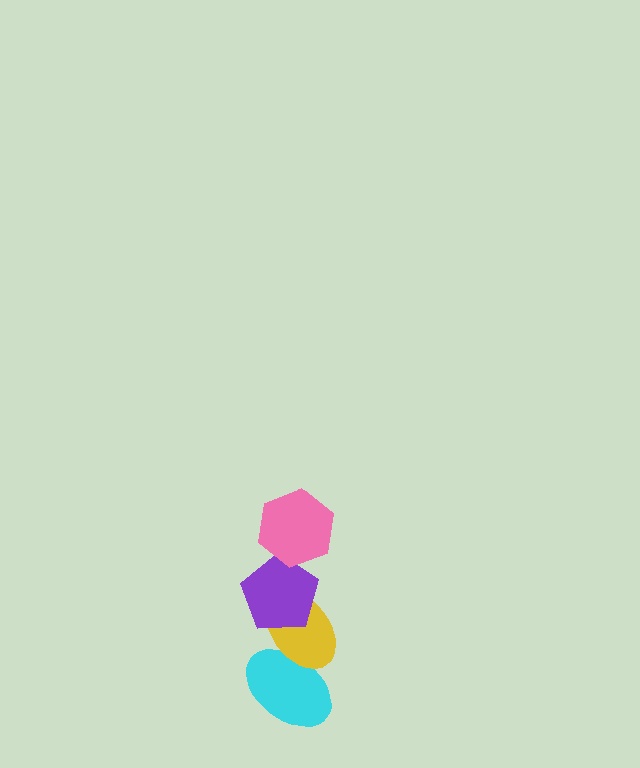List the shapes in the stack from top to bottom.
From top to bottom: the pink hexagon, the purple pentagon, the yellow ellipse, the cyan ellipse.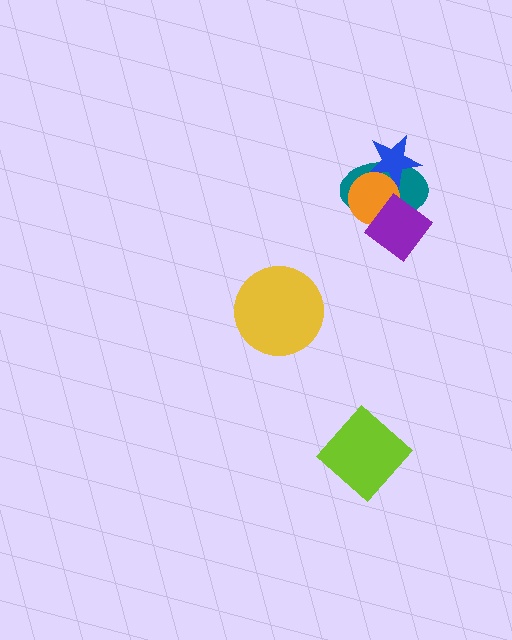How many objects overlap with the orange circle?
3 objects overlap with the orange circle.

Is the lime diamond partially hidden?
No, no other shape covers it.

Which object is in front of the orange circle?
The purple diamond is in front of the orange circle.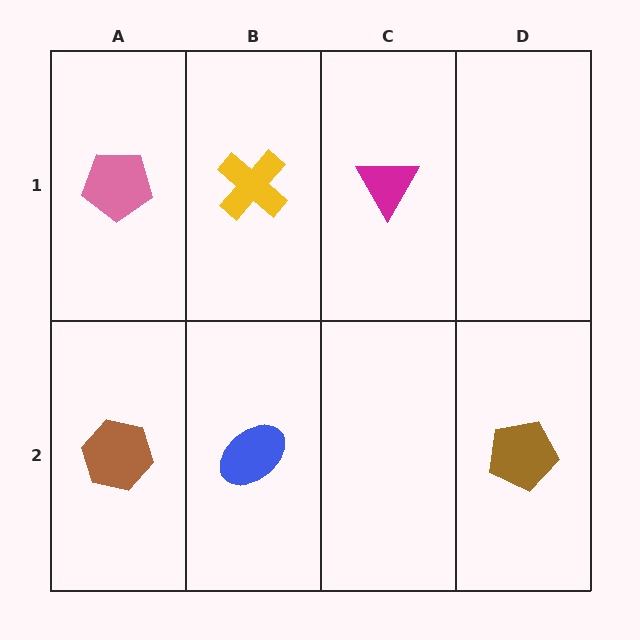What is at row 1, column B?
A yellow cross.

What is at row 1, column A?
A pink pentagon.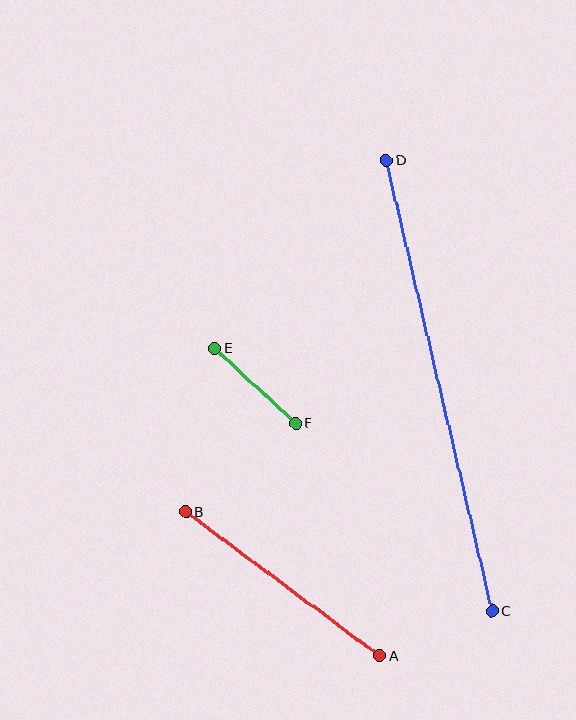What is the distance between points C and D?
The distance is approximately 463 pixels.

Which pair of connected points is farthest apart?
Points C and D are farthest apart.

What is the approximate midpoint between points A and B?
The midpoint is at approximately (283, 584) pixels.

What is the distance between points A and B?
The distance is approximately 241 pixels.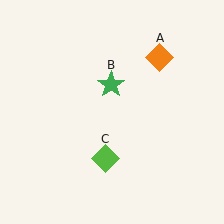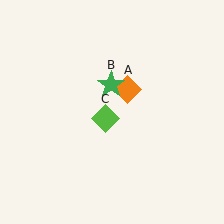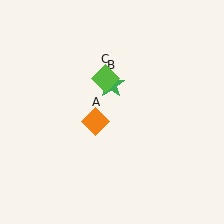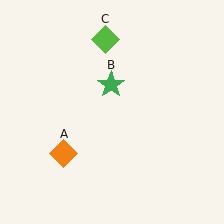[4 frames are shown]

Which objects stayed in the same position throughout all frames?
Green star (object B) remained stationary.